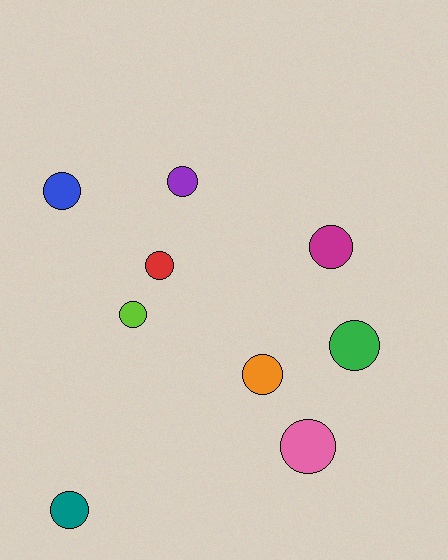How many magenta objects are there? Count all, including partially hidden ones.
There is 1 magenta object.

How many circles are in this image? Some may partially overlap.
There are 9 circles.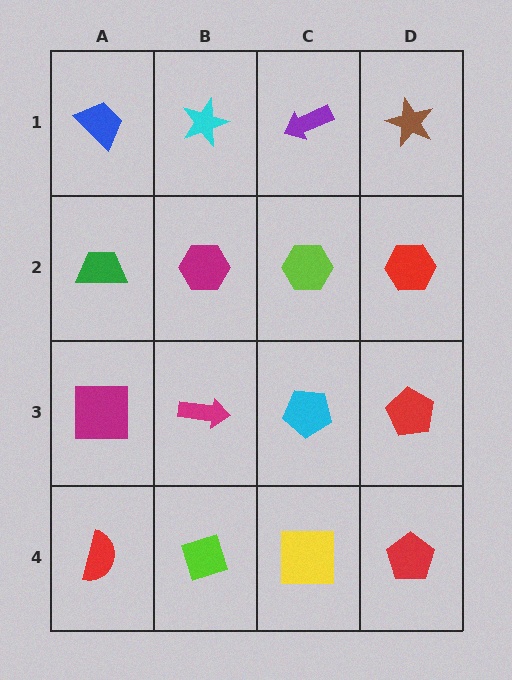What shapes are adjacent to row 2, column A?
A blue trapezoid (row 1, column A), a magenta square (row 3, column A), a magenta hexagon (row 2, column B).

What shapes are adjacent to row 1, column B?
A magenta hexagon (row 2, column B), a blue trapezoid (row 1, column A), a purple arrow (row 1, column C).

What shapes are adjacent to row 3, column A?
A green trapezoid (row 2, column A), a red semicircle (row 4, column A), a magenta arrow (row 3, column B).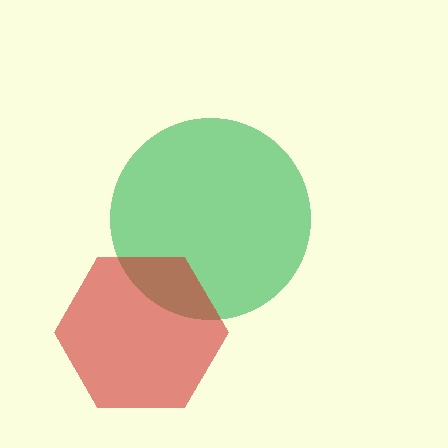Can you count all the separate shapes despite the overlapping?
Yes, there are 2 separate shapes.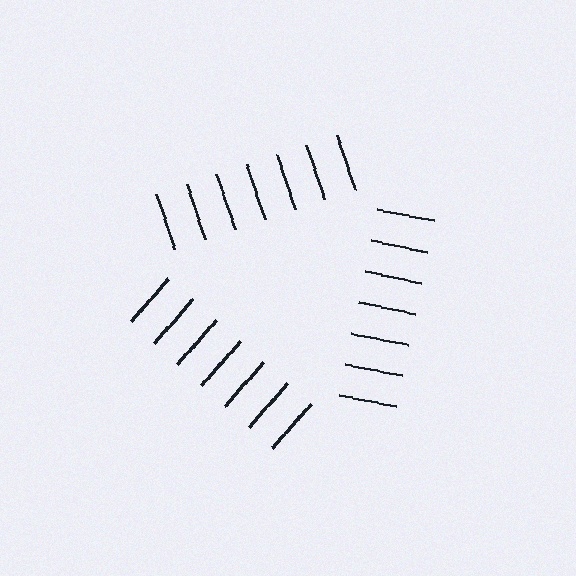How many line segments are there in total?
21 — 7 along each of the 3 edges.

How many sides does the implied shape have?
3 sides — the line-ends trace a triangle.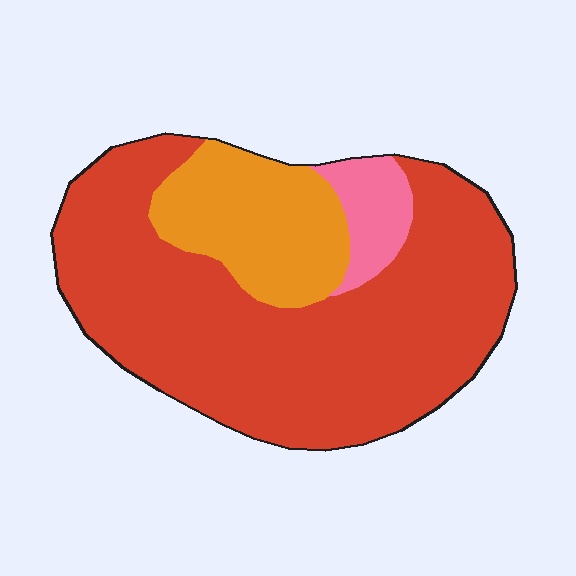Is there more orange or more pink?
Orange.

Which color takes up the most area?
Red, at roughly 70%.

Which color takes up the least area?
Pink, at roughly 5%.